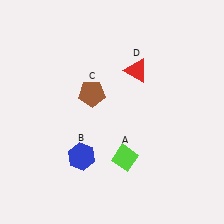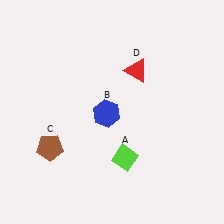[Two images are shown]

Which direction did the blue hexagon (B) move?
The blue hexagon (B) moved up.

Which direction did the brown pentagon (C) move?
The brown pentagon (C) moved down.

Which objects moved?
The objects that moved are: the blue hexagon (B), the brown pentagon (C).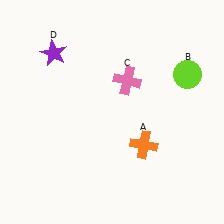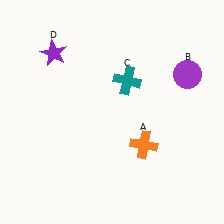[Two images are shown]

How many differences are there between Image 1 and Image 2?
There are 2 differences between the two images.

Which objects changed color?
B changed from lime to purple. C changed from pink to teal.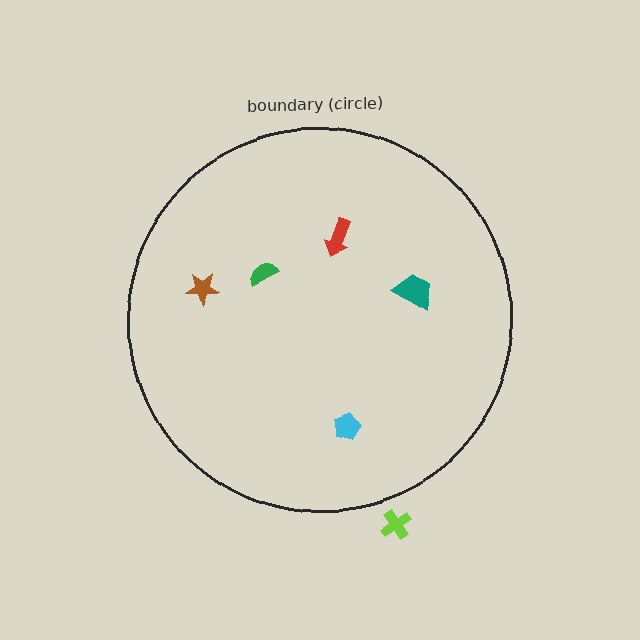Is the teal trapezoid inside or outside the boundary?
Inside.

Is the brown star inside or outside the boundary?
Inside.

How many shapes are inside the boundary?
5 inside, 1 outside.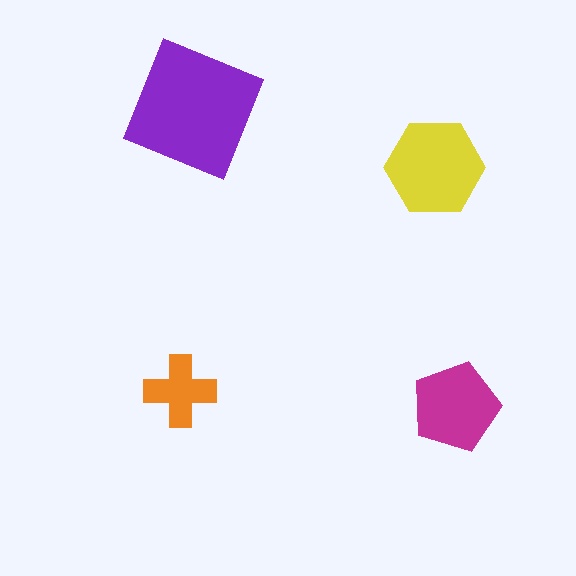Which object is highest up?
The purple square is topmost.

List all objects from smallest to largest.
The orange cross, the magenta pentagon, the yellow hexagon, the purple square.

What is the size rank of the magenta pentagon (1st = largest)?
3rd.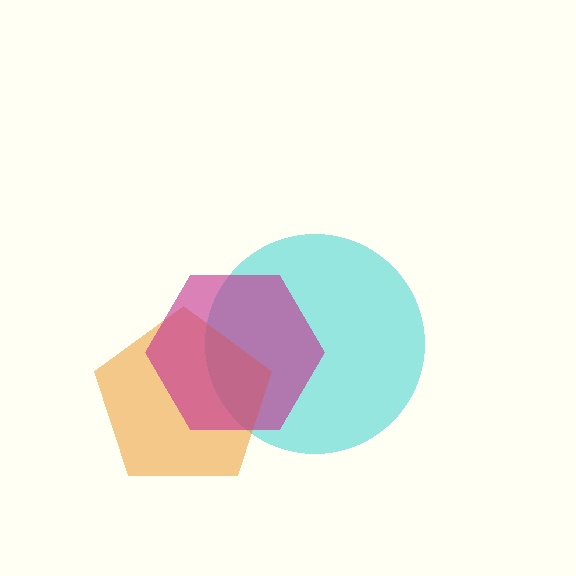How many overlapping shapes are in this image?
There are 3 overlapping shapes in the image.